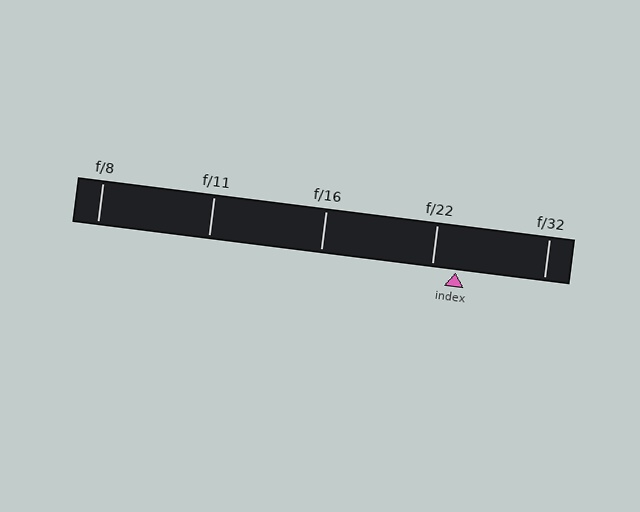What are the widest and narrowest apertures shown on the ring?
The widest aperture shown is f/8 and the narrowest is f/32.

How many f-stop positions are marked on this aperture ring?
There are 5 f-stop positions marked.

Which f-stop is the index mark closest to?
The index mark is closest to f/22.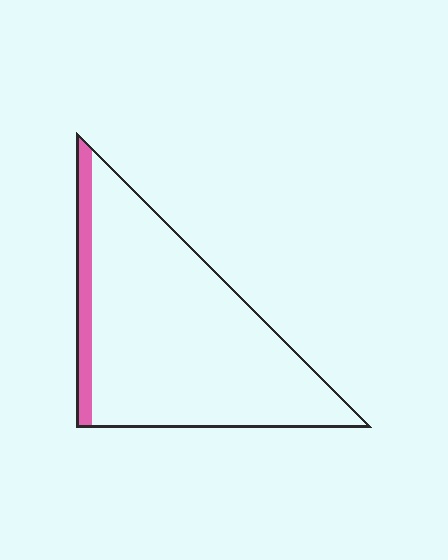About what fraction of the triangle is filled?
About one tenth (1/10).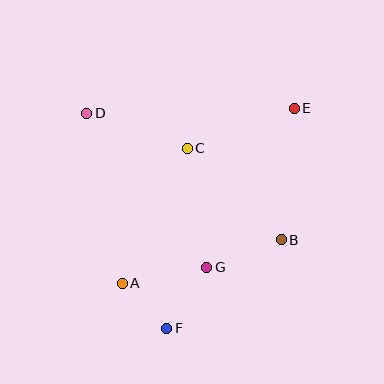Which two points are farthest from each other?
Points E and F are farthest from each other.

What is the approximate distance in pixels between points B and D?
The distance between B and D is approximately 232 pixels.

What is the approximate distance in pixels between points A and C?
The distance between A and C is approximately 150 pixels.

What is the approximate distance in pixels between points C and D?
The distance between C and D is approximately 107 pixels.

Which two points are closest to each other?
Points A and F are closest to each other.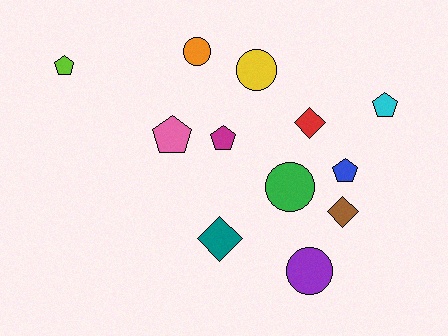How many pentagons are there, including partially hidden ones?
There are 5 pentagons.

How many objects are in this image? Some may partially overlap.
There are 12 objects.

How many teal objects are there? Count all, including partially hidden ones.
There is 1 teal object.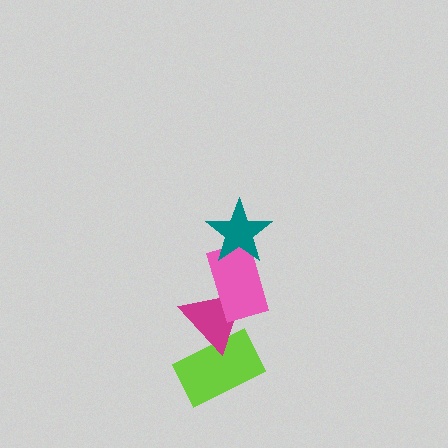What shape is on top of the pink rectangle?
The teal star is on top of the pink rectangle.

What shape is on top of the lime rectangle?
The magenta triangle is on top of the lime rectangle.